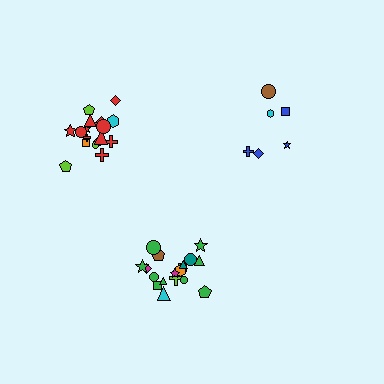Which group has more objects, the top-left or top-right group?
The top-left group.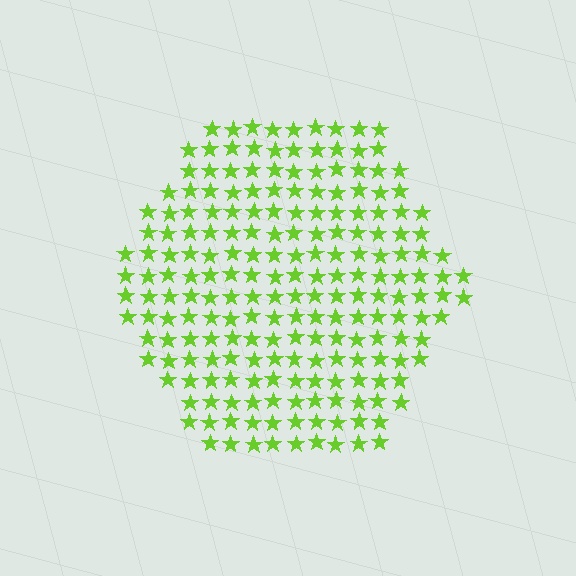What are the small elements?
The small elements are stars.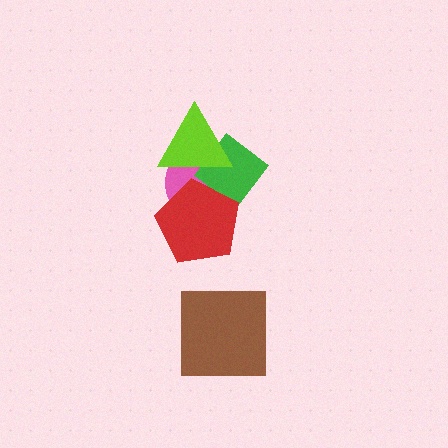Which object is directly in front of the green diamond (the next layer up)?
The red pentagon is directly in front of the green diamond.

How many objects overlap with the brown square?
0 objects overlap with the brown square.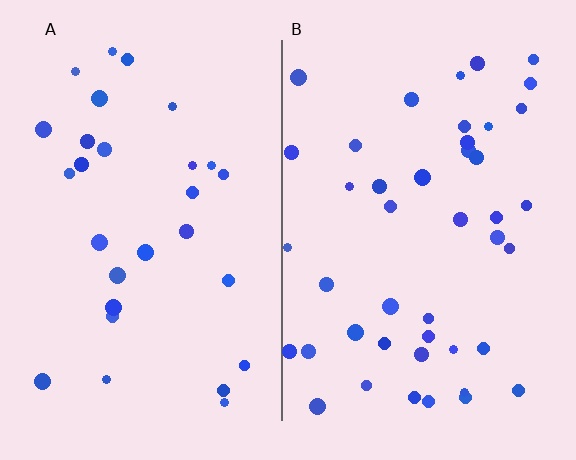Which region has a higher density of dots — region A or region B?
B (the right).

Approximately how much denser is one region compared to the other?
Approximately 1.5× — region B over region A.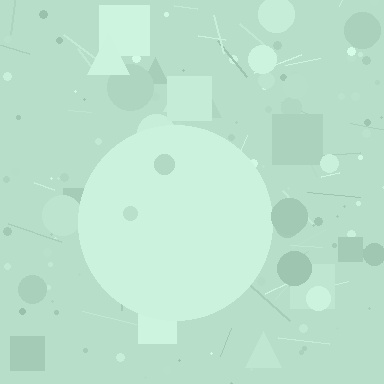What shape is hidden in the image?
A circle is hidden in the image.